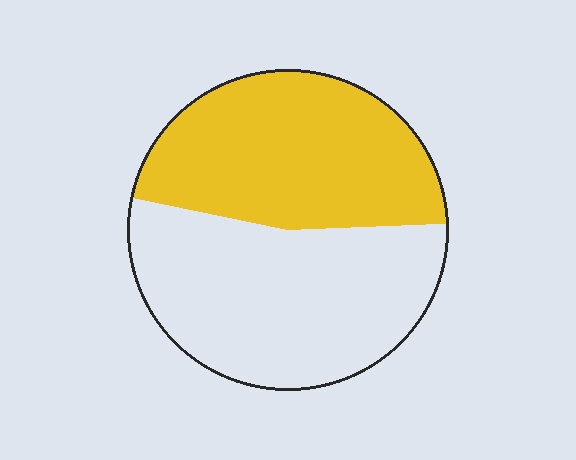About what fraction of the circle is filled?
About one half (1/2).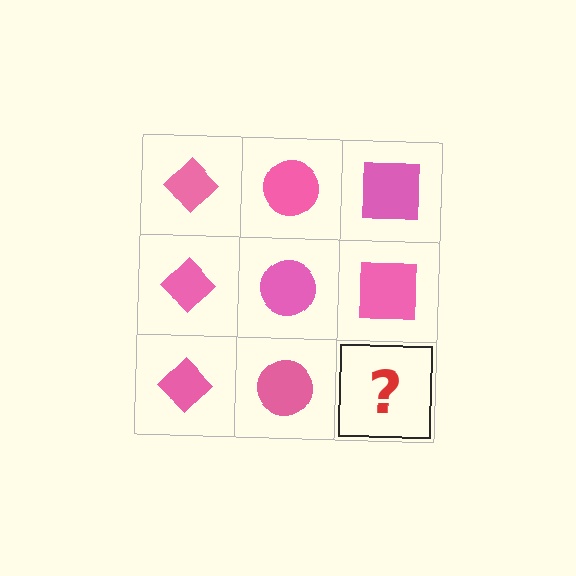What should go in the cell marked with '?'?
The missing cell should contain a pink square.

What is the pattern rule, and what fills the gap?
The rule is that each column has a consistent shape. The gap should be filled with a pink square.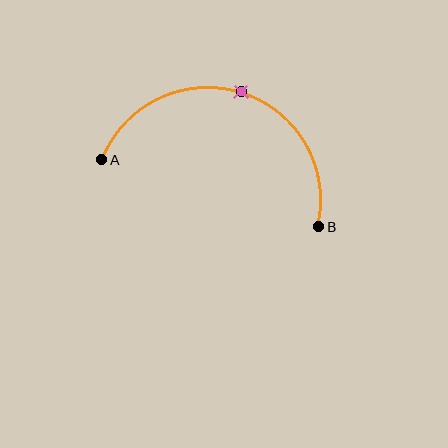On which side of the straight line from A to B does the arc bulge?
The arc bulges above the straight line connecting A and B.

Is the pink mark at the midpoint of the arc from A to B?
Yes. The pink mark lies on the arc at equal arc-length from both A and B — it is the arc midpoint.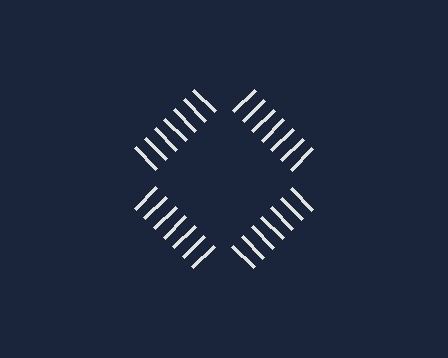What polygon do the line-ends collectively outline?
An illusory square — the line segments terminate on its edges but no continuous stroke is drawn.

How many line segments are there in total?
28 — 7 along each of the 4 edges.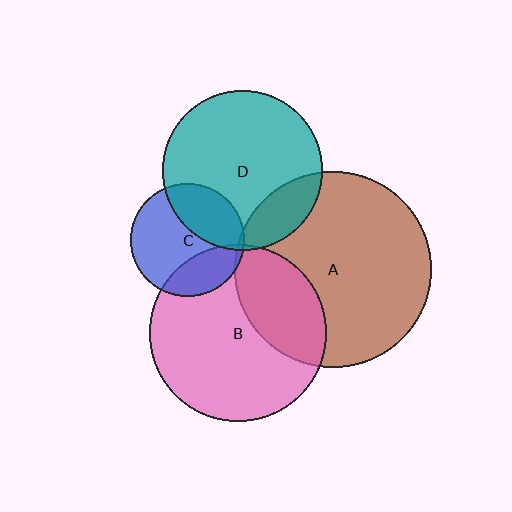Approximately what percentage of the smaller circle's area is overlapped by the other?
Approximately 35%.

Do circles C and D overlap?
Yes.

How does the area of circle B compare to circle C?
Approximately 2.4 times.